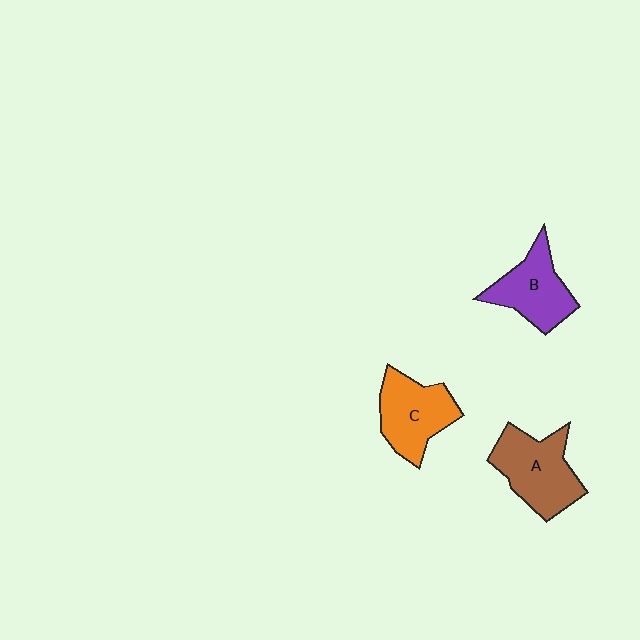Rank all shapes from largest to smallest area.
From largest to smallest: A (brown), C (orange), B (purple).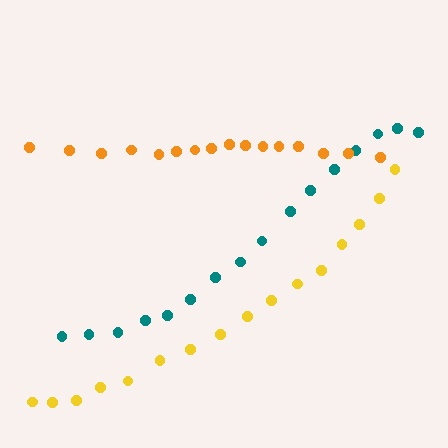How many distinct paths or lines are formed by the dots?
There are 3 distinct paths.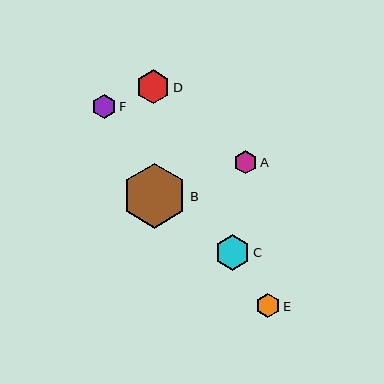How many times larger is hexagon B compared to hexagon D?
Hexagon B is approximately 1.9 times the size of hexagon D.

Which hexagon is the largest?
Hexagon B is the largest with a size of approximately 65 pixels.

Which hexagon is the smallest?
Hexagon F is the smallest with a size of approximately 23 pixels.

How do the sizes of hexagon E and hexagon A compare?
Hexagon E and hexagon A are approximately the same size.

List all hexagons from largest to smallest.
From largest to smallest: B, C, D, E, A, F.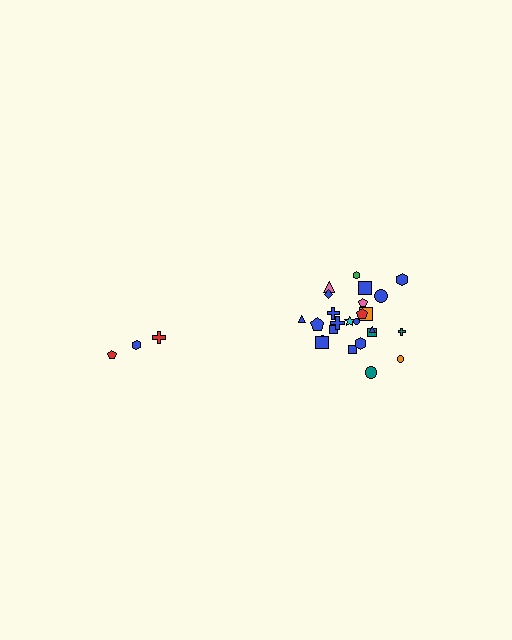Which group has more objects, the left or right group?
The right group.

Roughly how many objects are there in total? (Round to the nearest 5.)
Roughly 30 objects in total.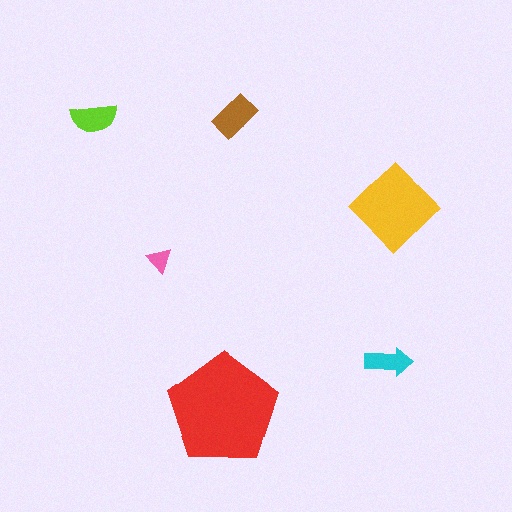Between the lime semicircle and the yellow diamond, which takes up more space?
The yellow diamond.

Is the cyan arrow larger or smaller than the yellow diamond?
Smaller.